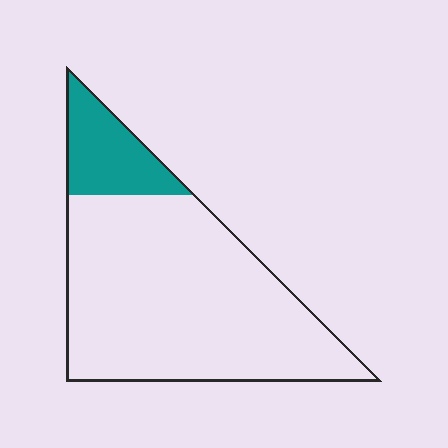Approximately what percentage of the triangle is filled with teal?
Approximately 15%.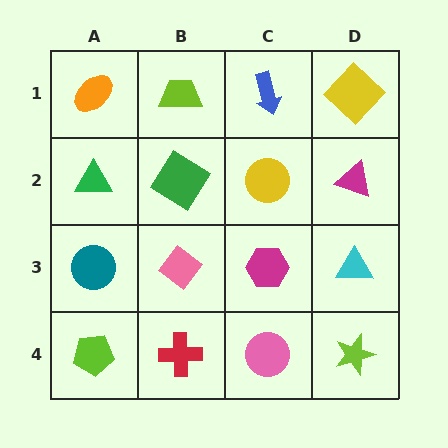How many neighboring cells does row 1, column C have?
3.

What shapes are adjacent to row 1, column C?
A yellow circle (row 2, column C), a lime trapezoid (row 1, column B), a yellow diamond (row 1, column D).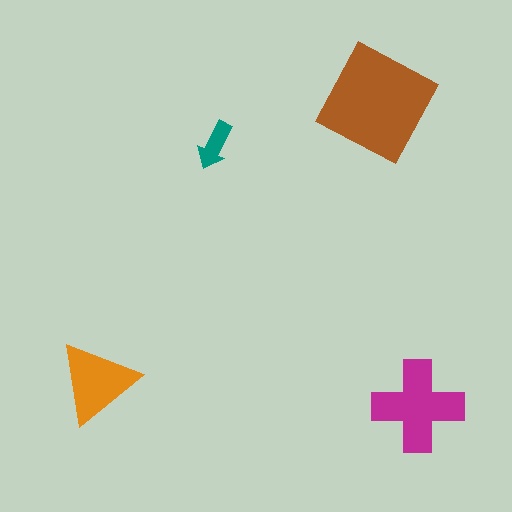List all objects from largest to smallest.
The brown diamond, the magenta cross, the orange triangle, the teal arrow.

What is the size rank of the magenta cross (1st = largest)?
2nd.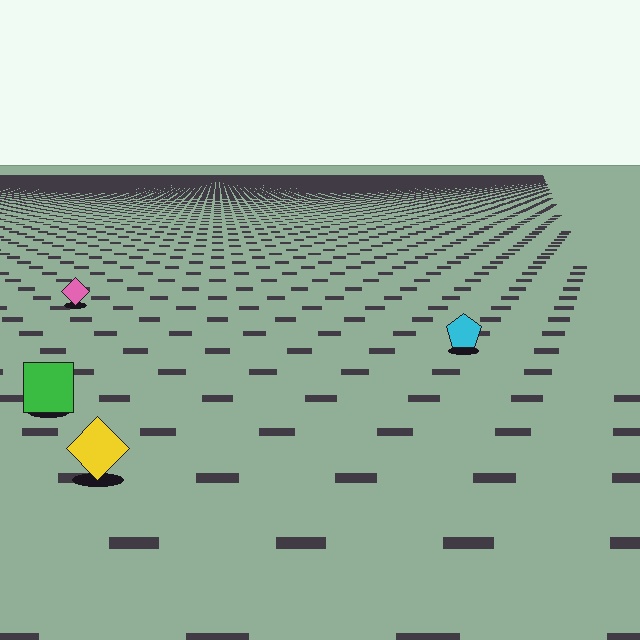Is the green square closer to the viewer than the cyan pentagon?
Yes. The green square is closer — you can tell from the texture gradient: the ground texture is coarser near it.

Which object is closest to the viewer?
The yellow diamond is closest. The texture marks near it are larger and more spread out.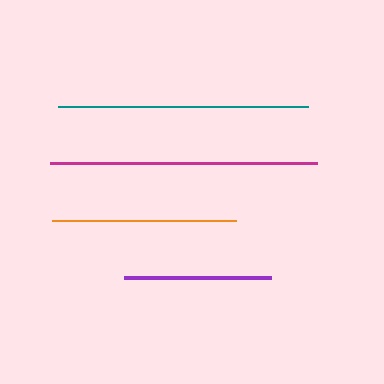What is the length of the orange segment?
The orange segment is approximately 184 pixels long.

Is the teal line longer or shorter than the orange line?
The teal line is longer than the orange line.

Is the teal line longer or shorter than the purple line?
The teal line is longer than the purple line.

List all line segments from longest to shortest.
From longest to shortest: magenta, teal, orange, purple.